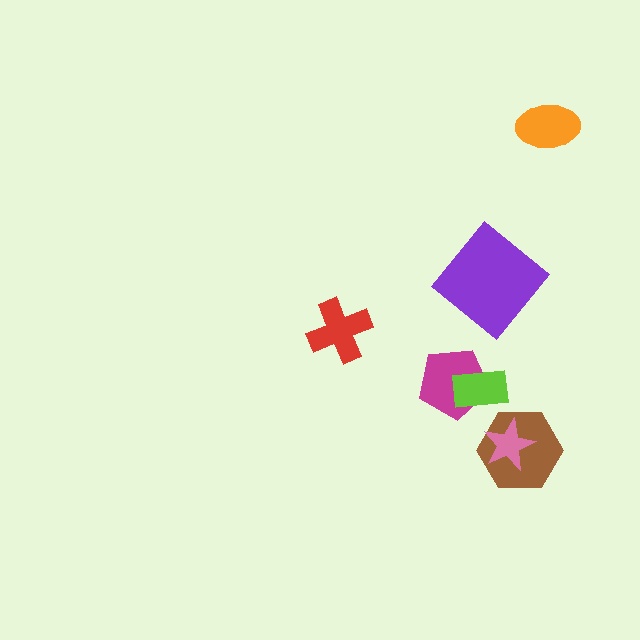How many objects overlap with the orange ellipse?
0 objects overlap with the orange ellipse.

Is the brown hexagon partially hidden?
Yes, it is partially covered by another shape.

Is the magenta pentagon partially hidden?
Yes, it is partially covered by another shape.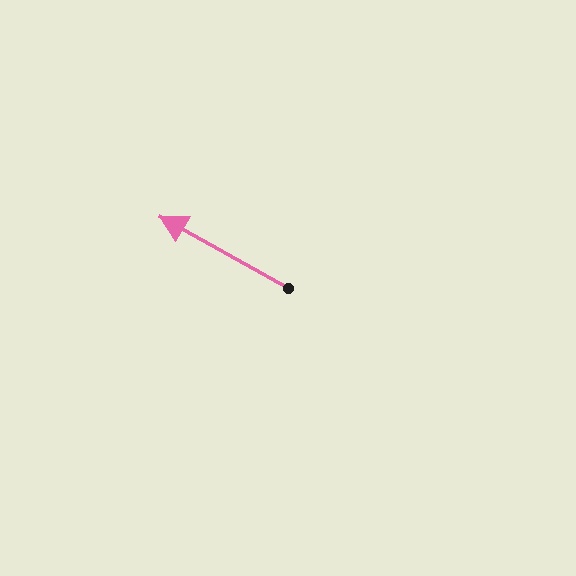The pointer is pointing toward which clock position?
Roughly 10 o'clock.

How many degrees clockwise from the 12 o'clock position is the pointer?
Approximately 299 degrees.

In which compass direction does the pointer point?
Northwest.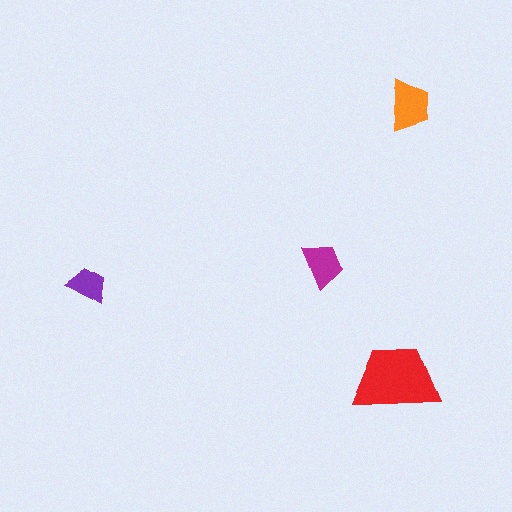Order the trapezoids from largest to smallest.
the red one, the orange one, the magenta one, the purple one.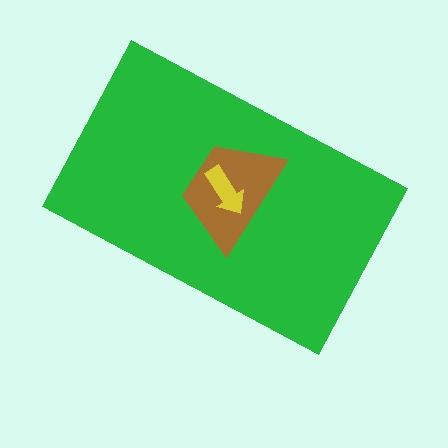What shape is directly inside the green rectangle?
The brown trapezoid.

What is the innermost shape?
The yellow arrow.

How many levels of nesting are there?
3.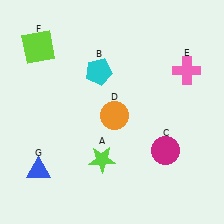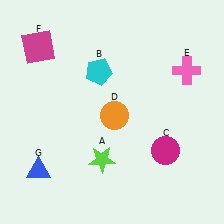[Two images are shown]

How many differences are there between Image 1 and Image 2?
There is 1 difference between the two images.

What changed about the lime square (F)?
In Image 1, F is lime. In Image 2, it changed to magenta.